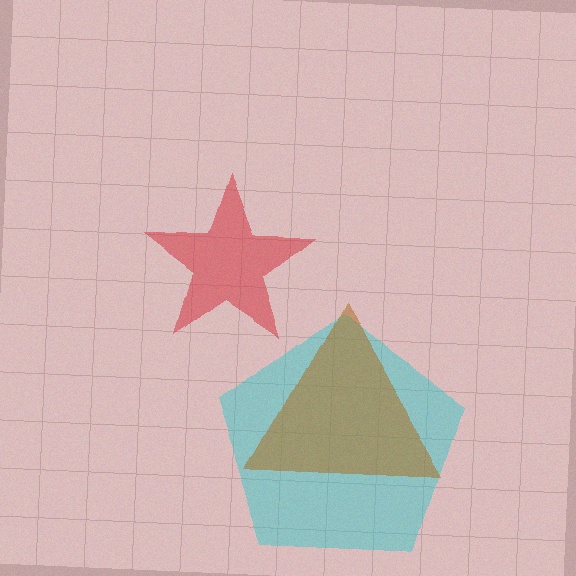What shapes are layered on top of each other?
The layered shapes are: a cyan pentagon, a red star, a brown triangle.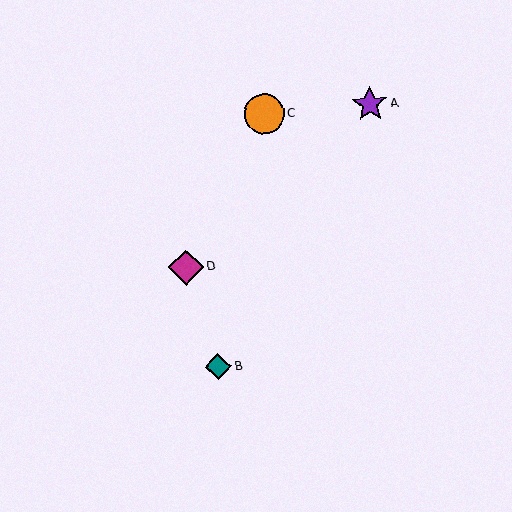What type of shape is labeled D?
Shape D is a magenta diamond.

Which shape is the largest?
The orange circle (labeled C) is the largest.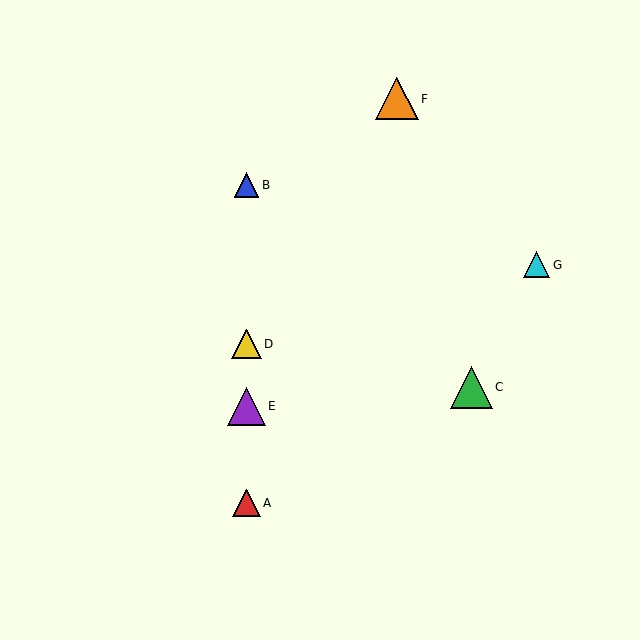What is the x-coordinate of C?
Object C is at x≈472.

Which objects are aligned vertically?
Objects A, B, D, E are aligned vertically.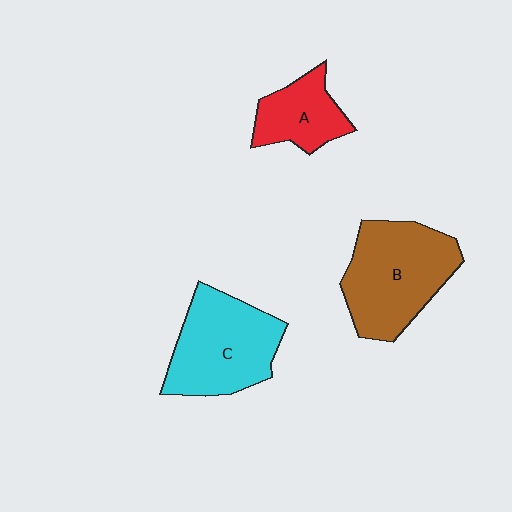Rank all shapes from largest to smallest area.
From largest to smallest: B (brown), C (cyan), A (red).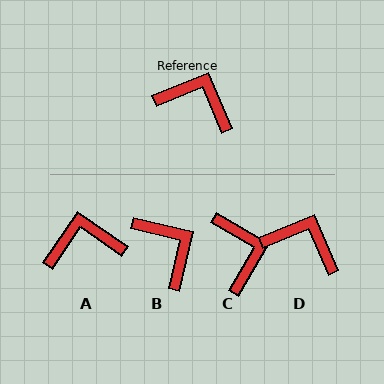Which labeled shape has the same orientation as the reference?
D.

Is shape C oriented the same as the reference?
No, it is off by about 53 degrees.